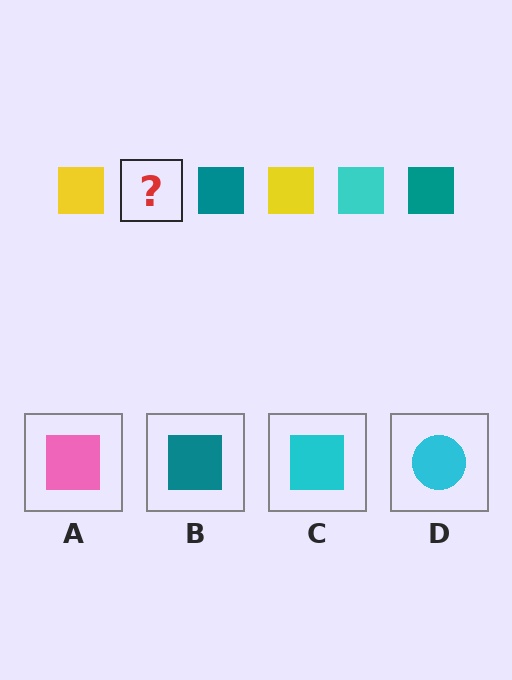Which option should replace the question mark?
Option C.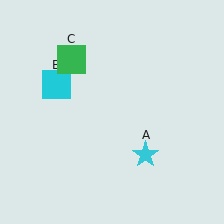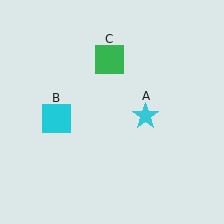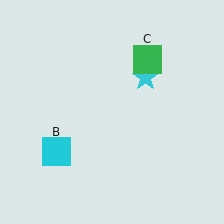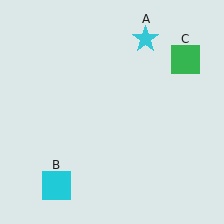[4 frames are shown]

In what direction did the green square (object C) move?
The green square (object C) moved right.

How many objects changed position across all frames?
3 objects changed position: cyan star (object A), cyan square (object B), green square (object C).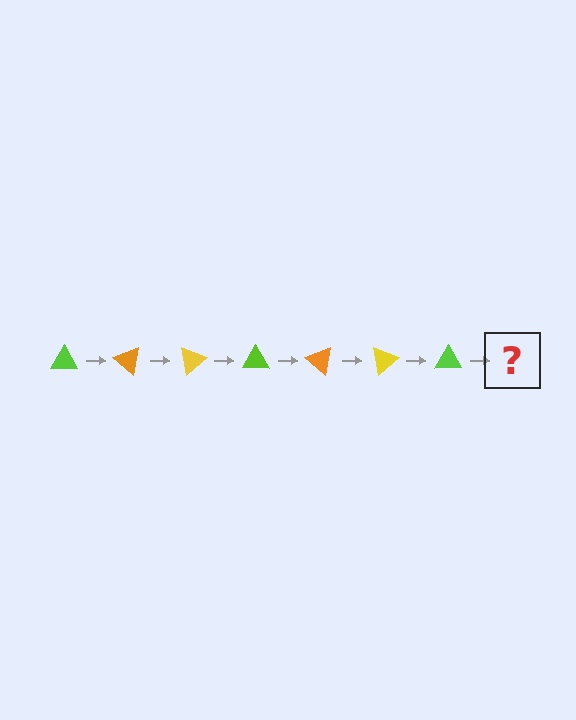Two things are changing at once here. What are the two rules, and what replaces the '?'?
The two rules are that it rotates 40 degrees each step and the color cycles through lime, orange, and yellow. The '?' should be an orange triangle, rotated 280 degrees from the start.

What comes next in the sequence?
The next element should be an orange triangle, rotated 280 degrees from the start.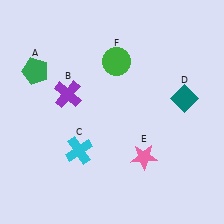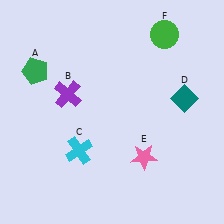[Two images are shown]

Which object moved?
The green circle (F) moved right.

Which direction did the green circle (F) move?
The green circle (F) moved right.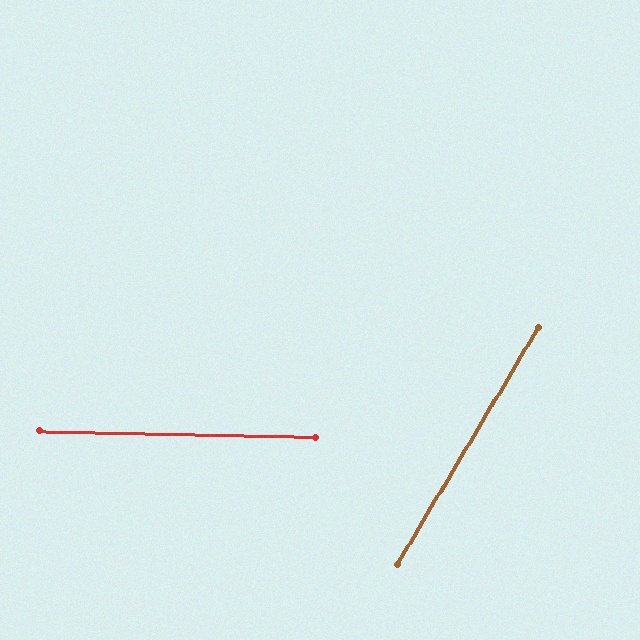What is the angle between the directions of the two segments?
Approximately 61 degrees.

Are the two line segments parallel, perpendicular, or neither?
Neither parallel nor perpendicular — they differ by about 61°.